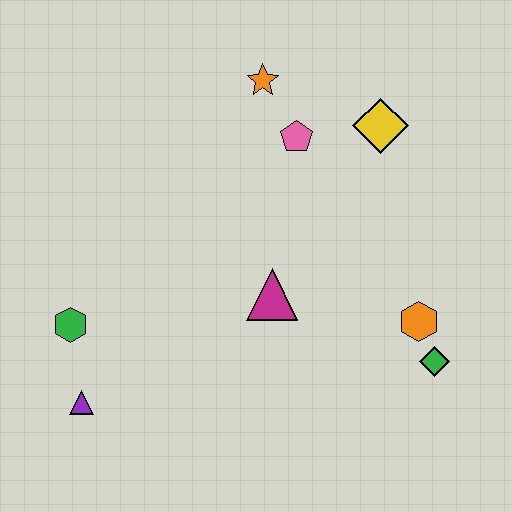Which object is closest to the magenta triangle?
The orange hexagon is closest to the magenta triangle.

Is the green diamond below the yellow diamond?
Yes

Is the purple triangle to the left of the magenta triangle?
Yes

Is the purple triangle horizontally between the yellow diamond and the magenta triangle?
No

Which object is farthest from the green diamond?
The green hexagon is farthest from the green diamond.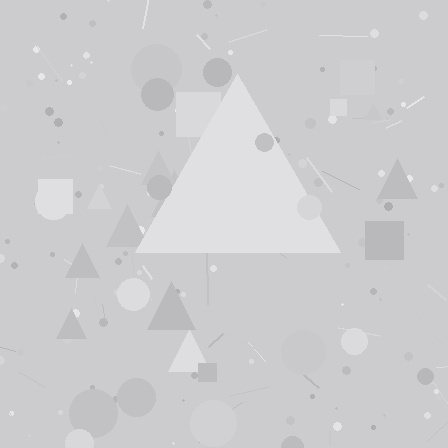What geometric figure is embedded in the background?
A triangle is embedded in the background.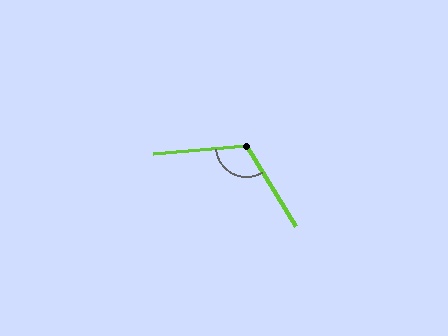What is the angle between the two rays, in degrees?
Approximately 117 degrees.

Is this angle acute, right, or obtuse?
It is obtuse.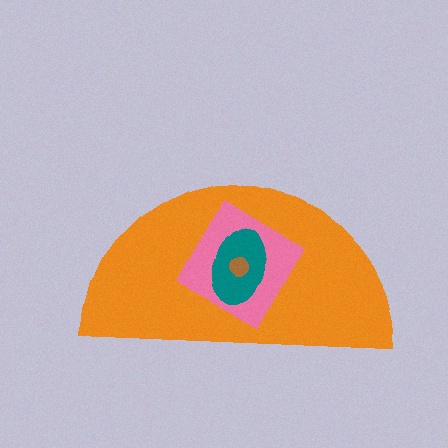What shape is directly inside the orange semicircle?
The pink diamond.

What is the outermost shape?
The orange semicircle.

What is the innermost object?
The brown circle.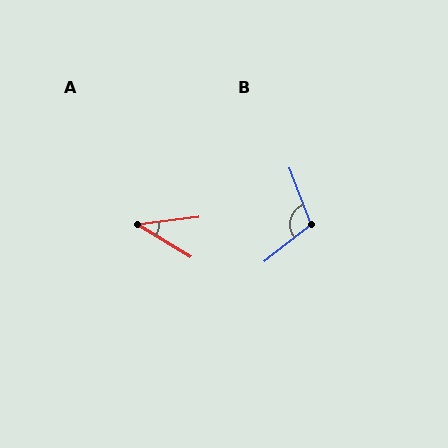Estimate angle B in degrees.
Approximately 108 degrees.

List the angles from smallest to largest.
A (38°), B (108°).